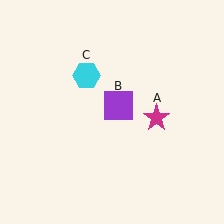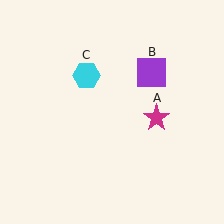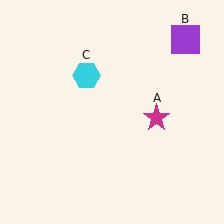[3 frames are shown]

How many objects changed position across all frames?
1 object changed position: purple square (object B).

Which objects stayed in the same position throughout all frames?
Magenta star (object A) and cyan hexagon (object C) remained stationary.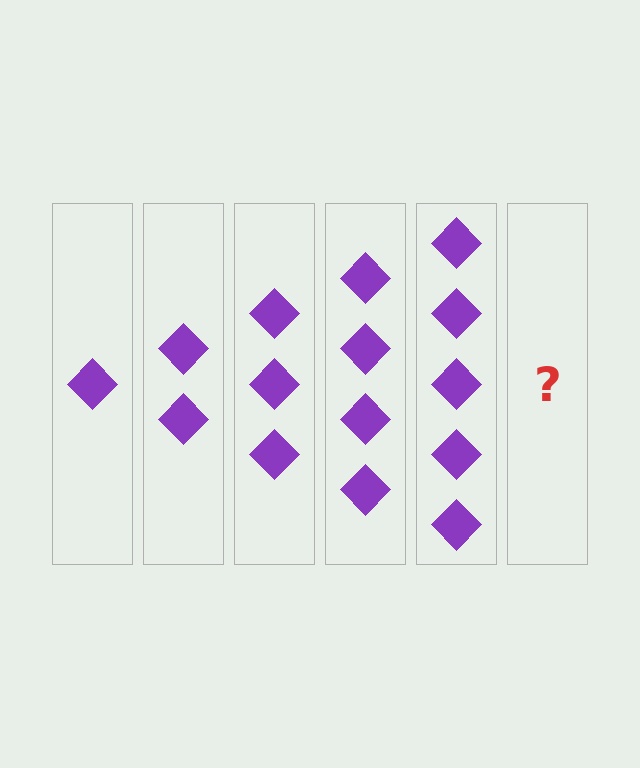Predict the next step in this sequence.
The next step is 6 diamonds.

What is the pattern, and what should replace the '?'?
The pattern is that each step adds one more diamond. The '?' should be 6 diamonds.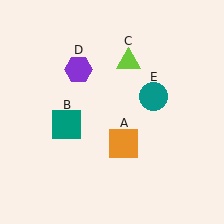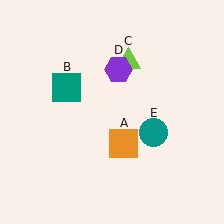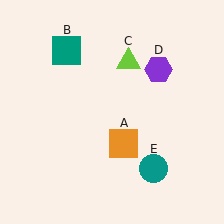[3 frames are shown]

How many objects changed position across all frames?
3 objects changed position: teal square (object B), purple hexagon (object D), teal circle (object E).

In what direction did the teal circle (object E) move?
The teal circle (object E) moved down.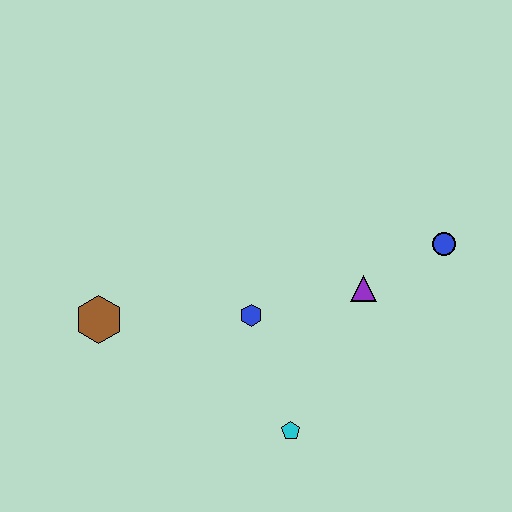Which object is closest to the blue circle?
The purple triangle is closest to the blue circle.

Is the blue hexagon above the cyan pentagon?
Yes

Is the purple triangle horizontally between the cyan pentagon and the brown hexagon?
No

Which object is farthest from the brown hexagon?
The blue circle is farthest from the brown hexagon.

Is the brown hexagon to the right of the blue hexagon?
No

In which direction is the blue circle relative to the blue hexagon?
The blue circle is to the right of the blue hexagon.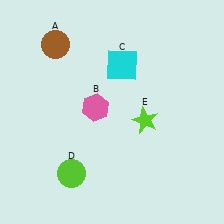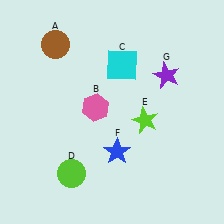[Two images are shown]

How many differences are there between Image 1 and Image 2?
There are 2 differences between the two images.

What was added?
A blue star (F), a purple star (G) were added in Image 2.